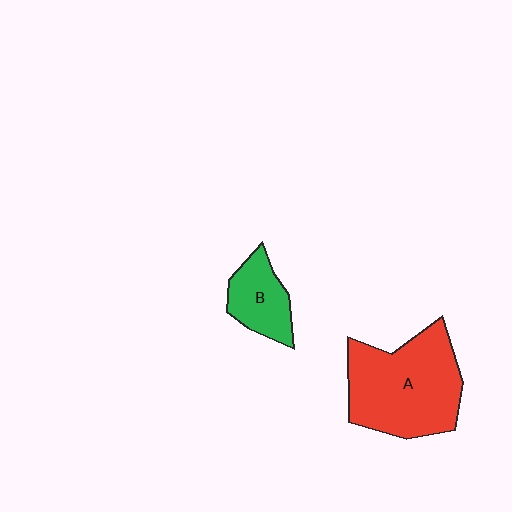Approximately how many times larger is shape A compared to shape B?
Approximately 2.5 times.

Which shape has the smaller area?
Shape B (green).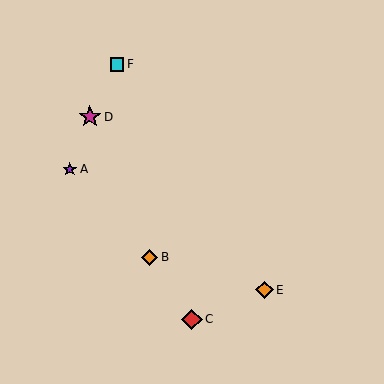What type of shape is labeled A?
Shape A is a purple star.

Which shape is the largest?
The magenta star (labeled D) is the largest.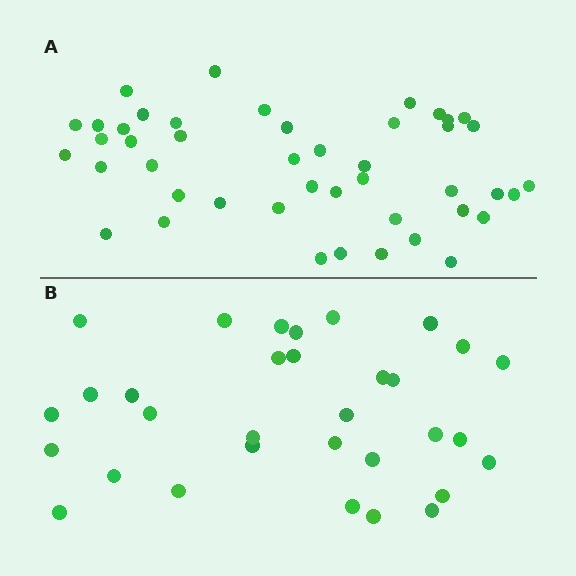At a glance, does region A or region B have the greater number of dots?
Region A (the top region) has more dots.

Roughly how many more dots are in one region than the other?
Region A has approximately 15 more dots than region B.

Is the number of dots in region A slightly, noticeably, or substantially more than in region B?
Region A has noticeably more, but not dramatically so. The ratio is roughly 1.4 to 1.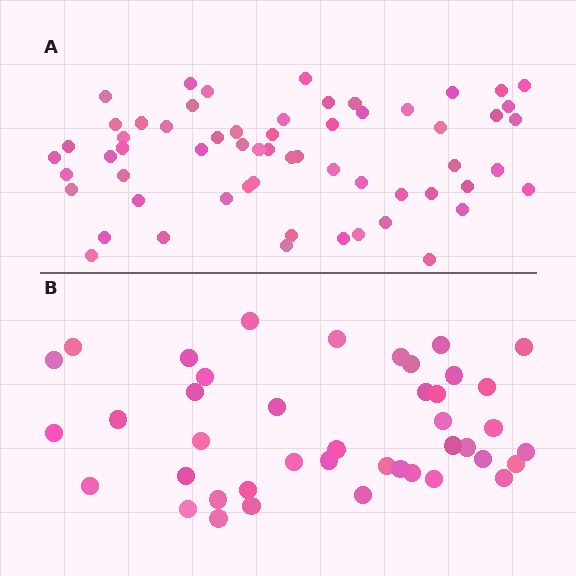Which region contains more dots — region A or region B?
Region A (the top region) has more dots.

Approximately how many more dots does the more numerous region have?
Region A has approximately 20 more dots than region B.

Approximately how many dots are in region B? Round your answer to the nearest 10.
About 40 dots. (The exact count is 42, which rounds to 40.)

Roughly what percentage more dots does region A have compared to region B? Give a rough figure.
About 45% more.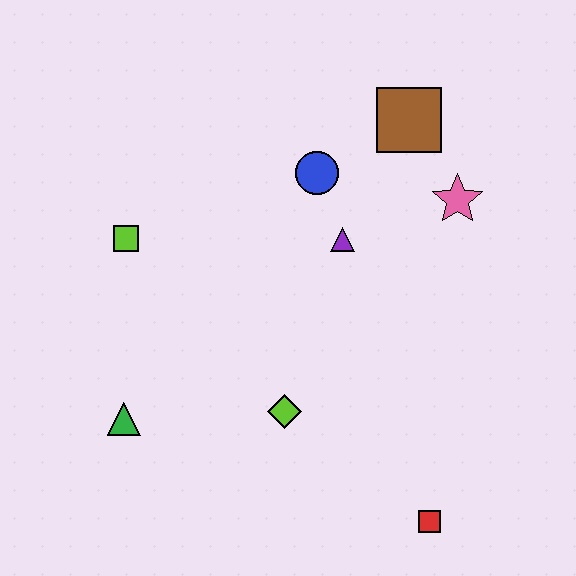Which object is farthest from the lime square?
The red square is farthest from the lime square.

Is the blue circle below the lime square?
No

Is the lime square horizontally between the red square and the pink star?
No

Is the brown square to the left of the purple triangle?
No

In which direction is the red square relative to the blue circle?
The red square is below the blue circle.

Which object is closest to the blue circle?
The purple triangle is closest to the blue circle.